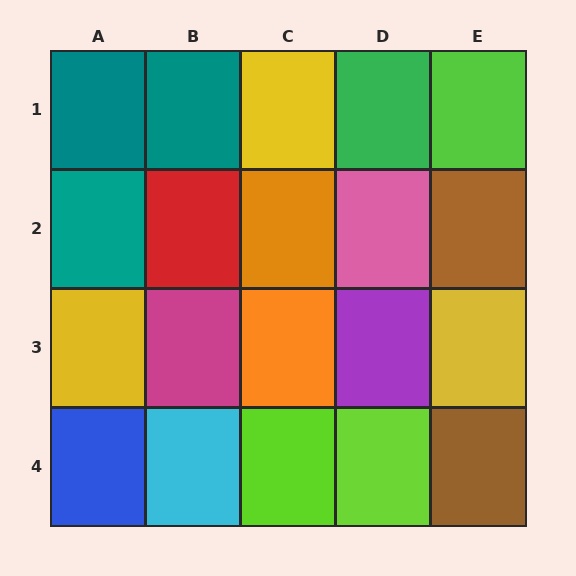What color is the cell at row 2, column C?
Orange.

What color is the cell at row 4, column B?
Cyan.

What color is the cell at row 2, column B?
Red.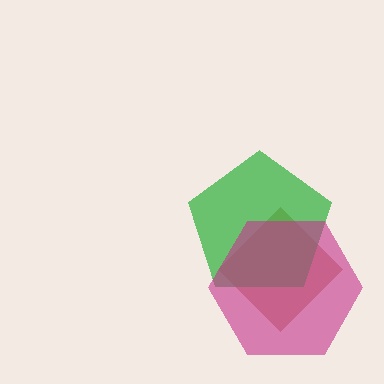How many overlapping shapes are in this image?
There are 3 overlapping shapes in the image.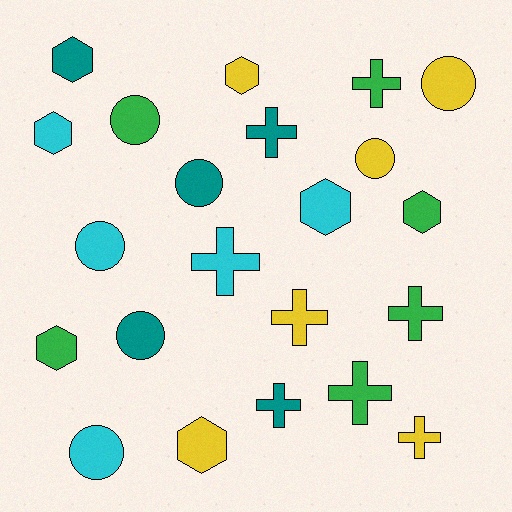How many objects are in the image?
There are 22 objects.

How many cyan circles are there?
There are 2 cyan circles.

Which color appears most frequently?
Yellow, with 6 objects.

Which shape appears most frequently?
Cross, with 8 objects.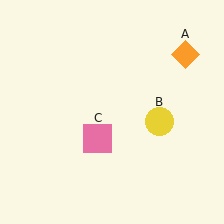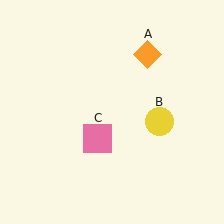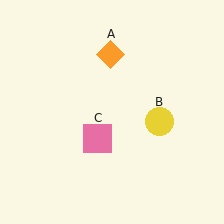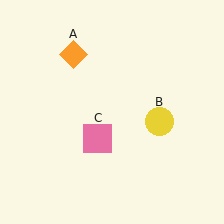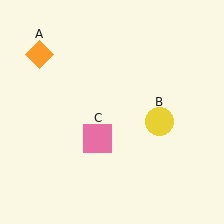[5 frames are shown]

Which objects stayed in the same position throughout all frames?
Yellow circle (object B) and pink square (object C) remained stationary.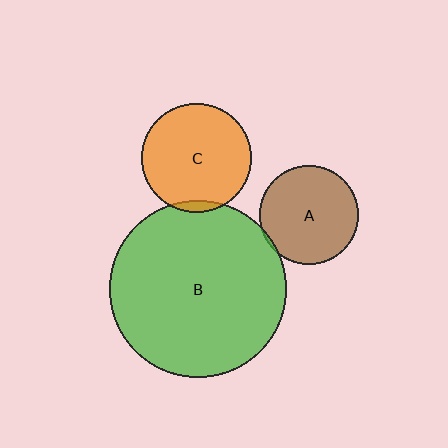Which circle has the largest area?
Circle B (green).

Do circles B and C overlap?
Yes.